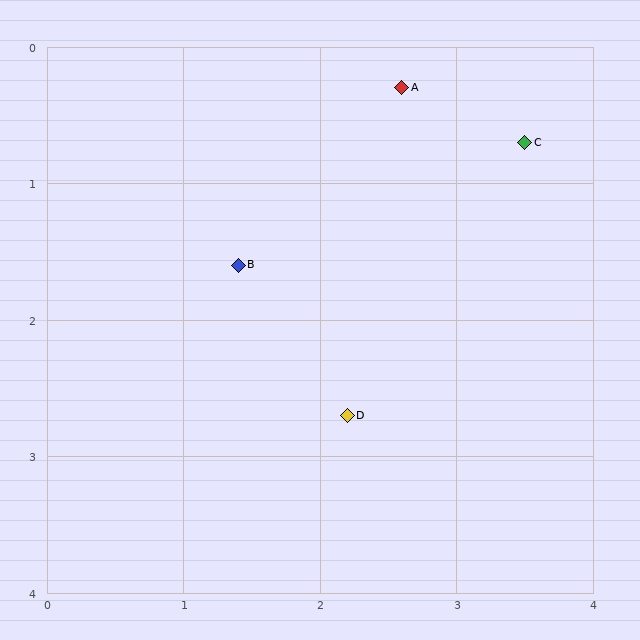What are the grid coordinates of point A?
Point A is at approximately (2.6, 0.3).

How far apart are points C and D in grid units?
Points C and D are about 2.4 grid units apart.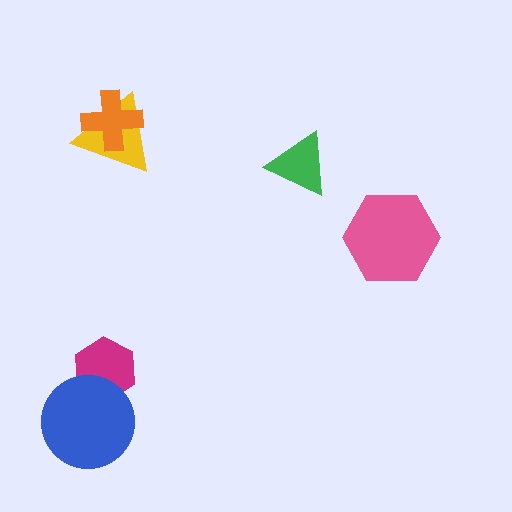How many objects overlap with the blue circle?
1 object overlaps with the blue circle.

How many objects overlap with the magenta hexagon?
1 object overlaps with the magenta hexagon.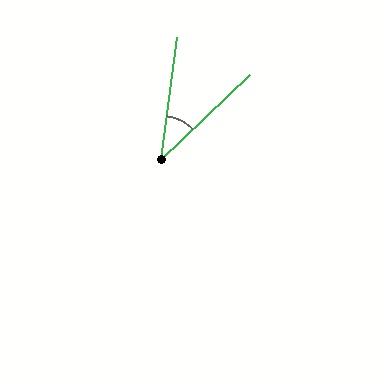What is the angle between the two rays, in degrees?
Approximately 39 degrees.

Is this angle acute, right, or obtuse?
It is acute.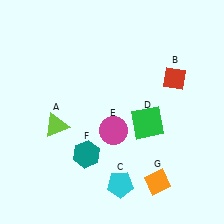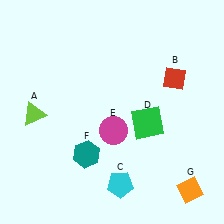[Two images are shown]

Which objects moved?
The objects that moved are: the lime triangle (A), the orange diamond (G).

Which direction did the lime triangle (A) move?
The lime triangle (A) moved left.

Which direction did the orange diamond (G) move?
The orange diamond (G) moved right.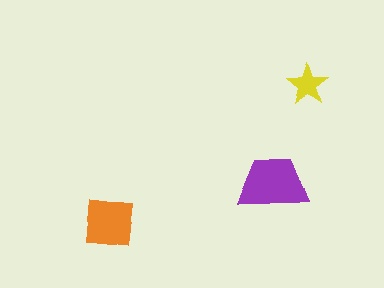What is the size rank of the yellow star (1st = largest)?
3rd.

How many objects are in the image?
There are 3 objects in the image.